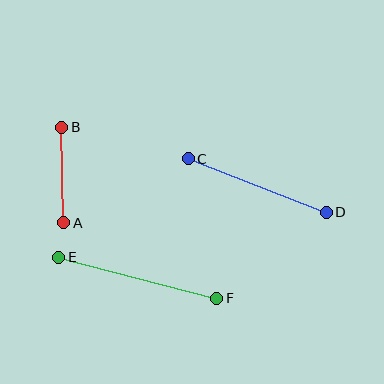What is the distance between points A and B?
The distance is approximately 95 pixels.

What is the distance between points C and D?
The distance is approximately 148 pixels.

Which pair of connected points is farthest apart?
Points E and F are farthest apart.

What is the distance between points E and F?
The distance is approximately 163 pixels.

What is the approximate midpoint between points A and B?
The midpoint is at approximately (63, 175) pixels.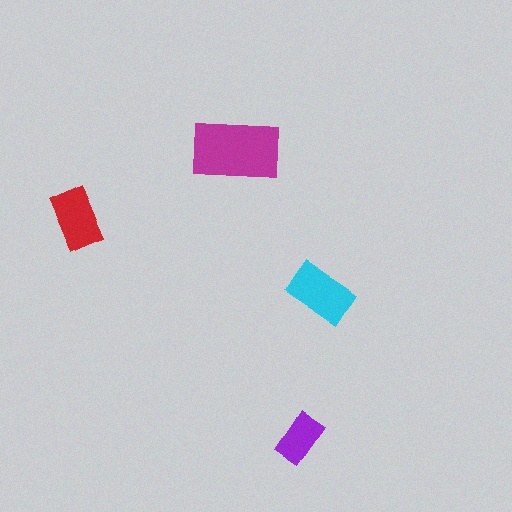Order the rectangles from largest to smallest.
the magenta one, the cyan one, the red one, the purple one.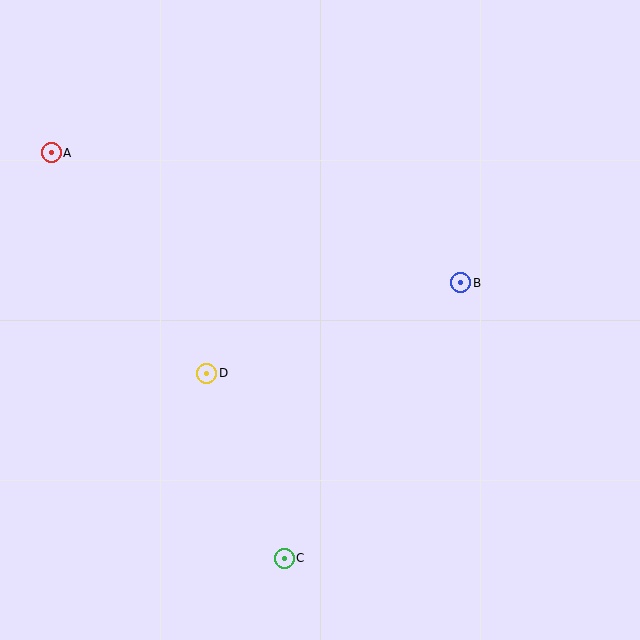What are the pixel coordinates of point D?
Point D is at (207, 373).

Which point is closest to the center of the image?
Point D at (207, 373) is closest to the center.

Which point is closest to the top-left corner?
Point A is closest to the top-left corner.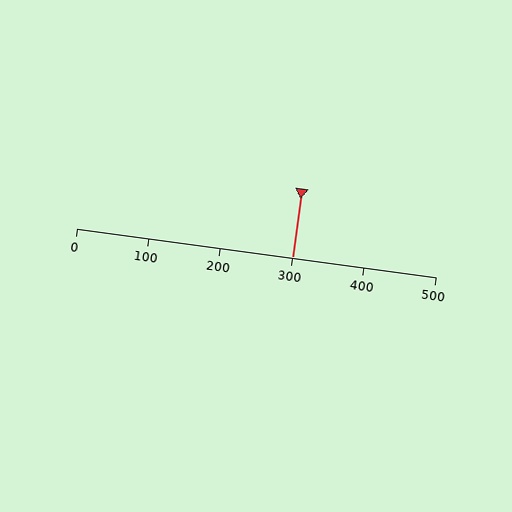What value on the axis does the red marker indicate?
The marker indicates approximately 300.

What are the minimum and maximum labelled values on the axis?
The axis runs from 0 to 500.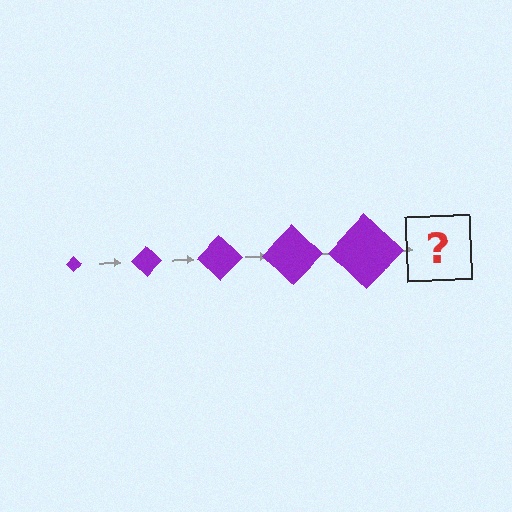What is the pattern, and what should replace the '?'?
The pattern is that the diamond gets progressively larger each step. The '?' should be a purple diamond, larger than the previous one.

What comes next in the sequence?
The next element should be a purple diamond, larger than the previous one.